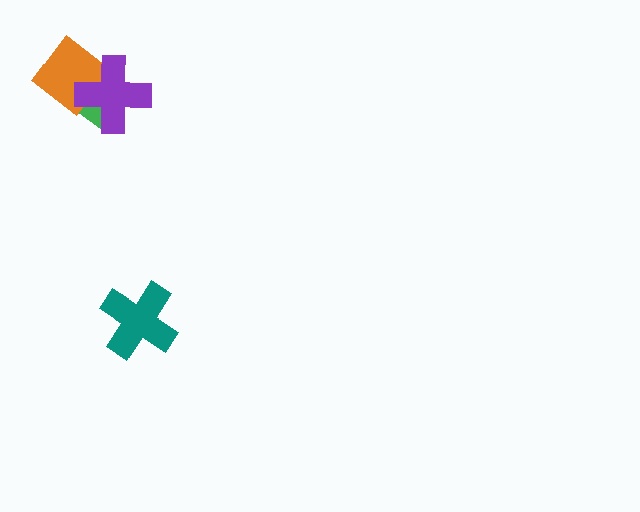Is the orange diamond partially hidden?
Yes, it is partially covered by another shape.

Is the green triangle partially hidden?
Yes, it is partially covered by another shape.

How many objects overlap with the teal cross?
0 objects overlap with the teal cross.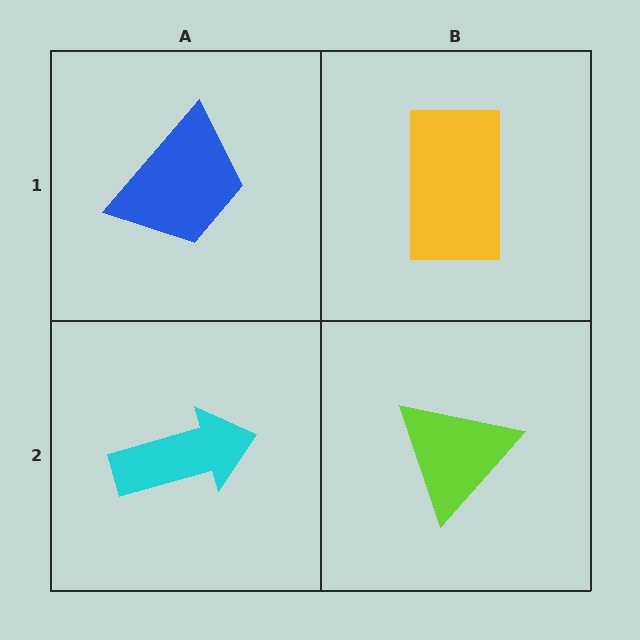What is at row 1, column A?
A blue trapezoid.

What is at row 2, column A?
A cyan arrow.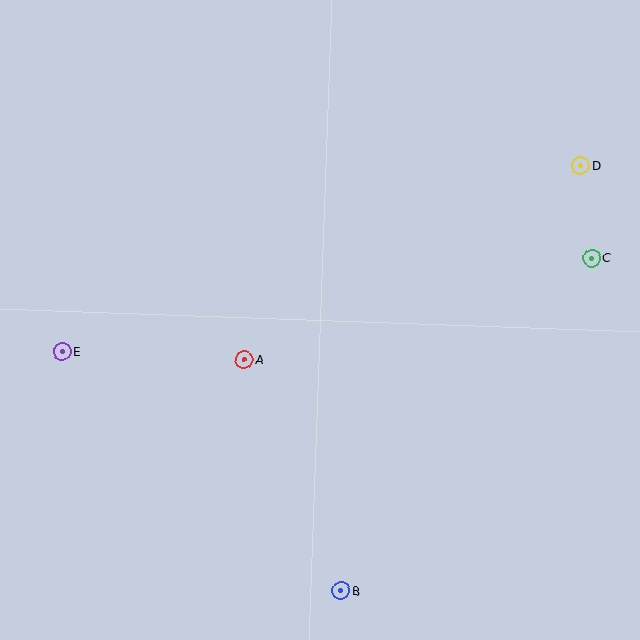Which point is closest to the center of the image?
Point A at (244, 360) is closest to the center.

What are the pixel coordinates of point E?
Point E is at (62, 352).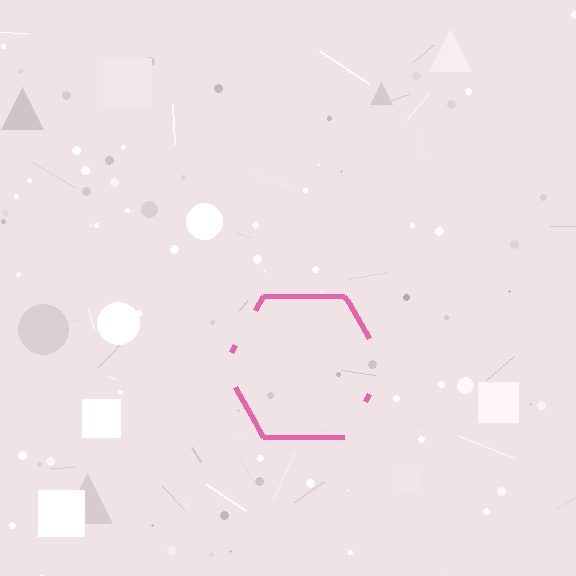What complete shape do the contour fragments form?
The contour fragments form a hexagon.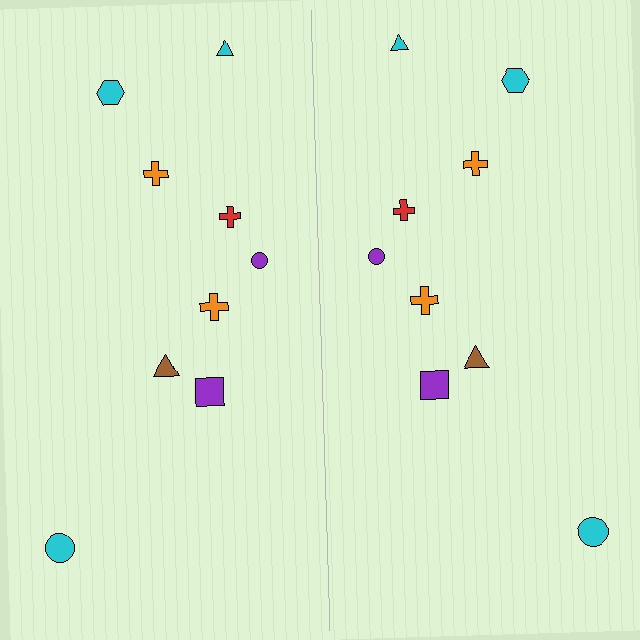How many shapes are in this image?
There are 18 shapes in this image.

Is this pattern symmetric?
Yes, this pattern has bilateral (reflection) symmetry.